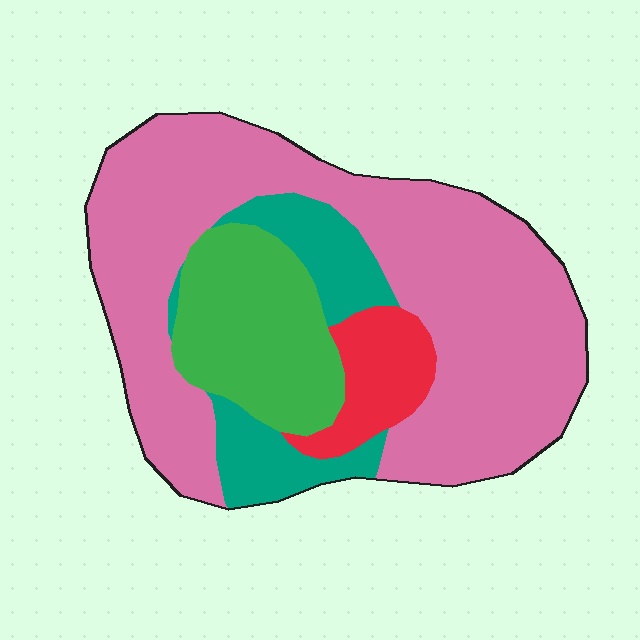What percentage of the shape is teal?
Teal takes up less than a quarter of the shape.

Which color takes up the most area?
Pink, at roughly 60%.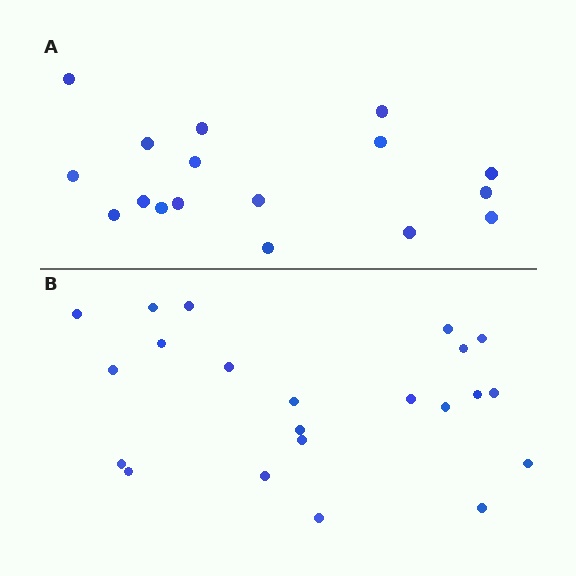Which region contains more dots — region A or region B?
Region B (the bottom region) has more dots.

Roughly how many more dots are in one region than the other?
Region B has about 5 more dots than region A.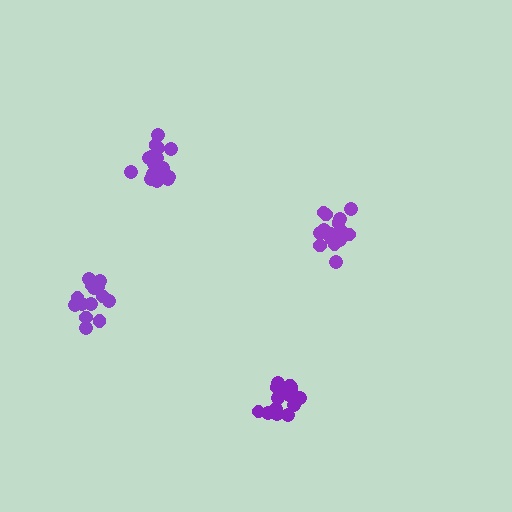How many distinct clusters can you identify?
There are 4 distinct clusters.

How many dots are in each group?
Group 1: 16 dots, Group 2: 15 dots, Group 3: 17 dots, Group 4: 17 dots (65 total).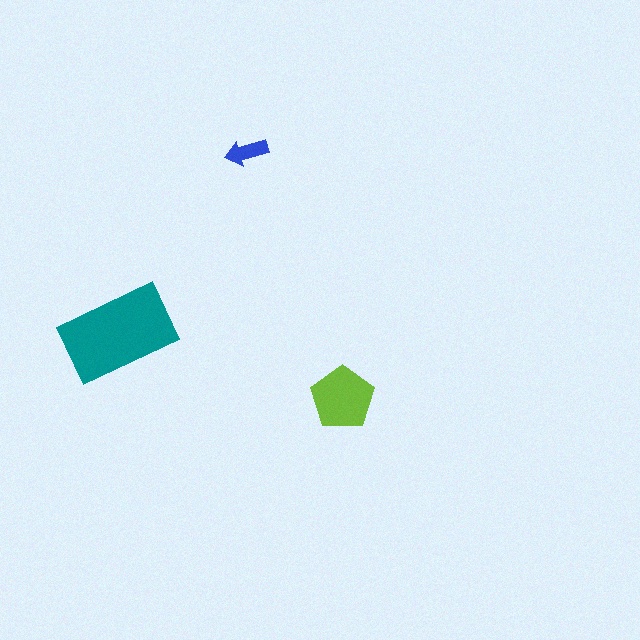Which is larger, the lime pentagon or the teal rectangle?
The teal rectangle.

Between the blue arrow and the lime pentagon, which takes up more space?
The lime pentagon.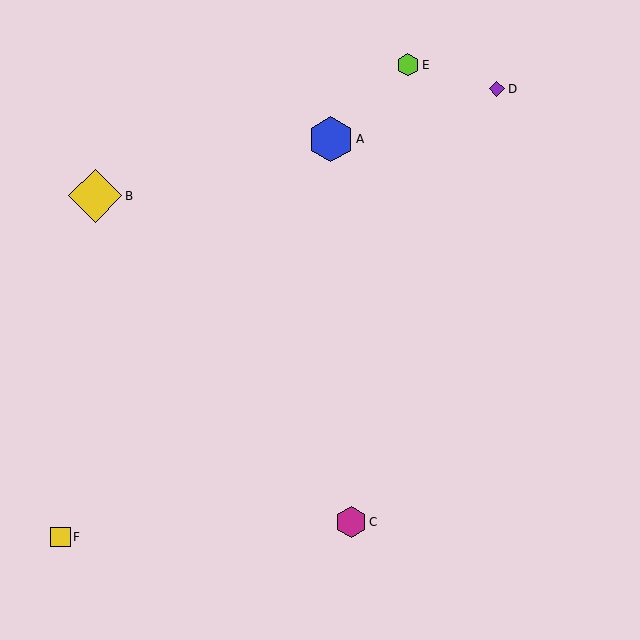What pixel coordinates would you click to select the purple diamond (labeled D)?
Click at (497, 89) to select the purple diamond D.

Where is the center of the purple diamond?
The center of the purple diamond is at (497, 89).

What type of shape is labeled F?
Shape F is a yellow square.